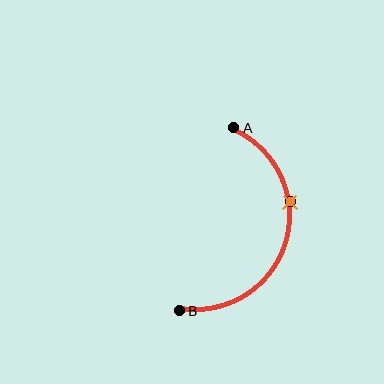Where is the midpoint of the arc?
The arc midpoint is the point on the curve farthest from the straight line joining A and B. It sits to the right of that line.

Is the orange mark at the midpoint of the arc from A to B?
No. The orange mark lies on the arc but is closer to endpoint A. The arc midpoint would be at the point on the curve equidistant along the arc from both A and B.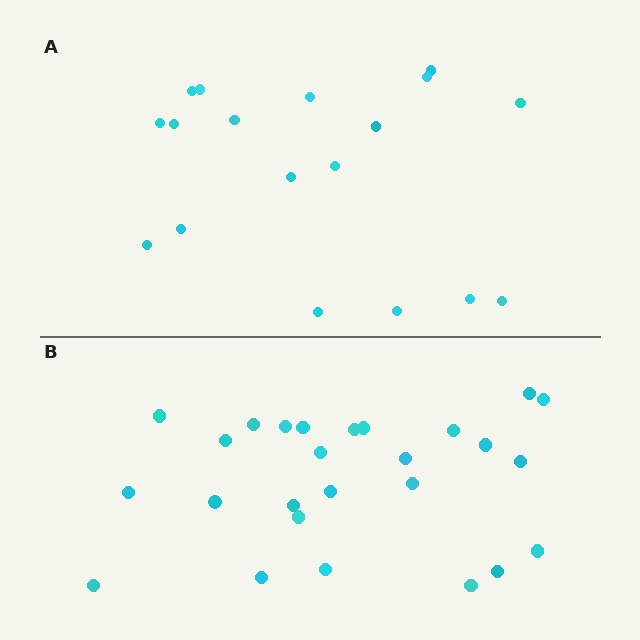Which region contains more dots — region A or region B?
Region B (the bottom region) has more dots.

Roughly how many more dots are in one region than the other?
Region B has roughly 8 or so more dots than region A.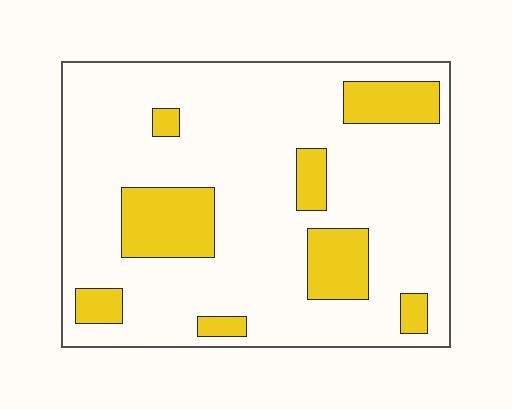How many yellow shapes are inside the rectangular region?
8.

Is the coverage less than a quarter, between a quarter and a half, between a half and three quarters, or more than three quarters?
Less than a quarter.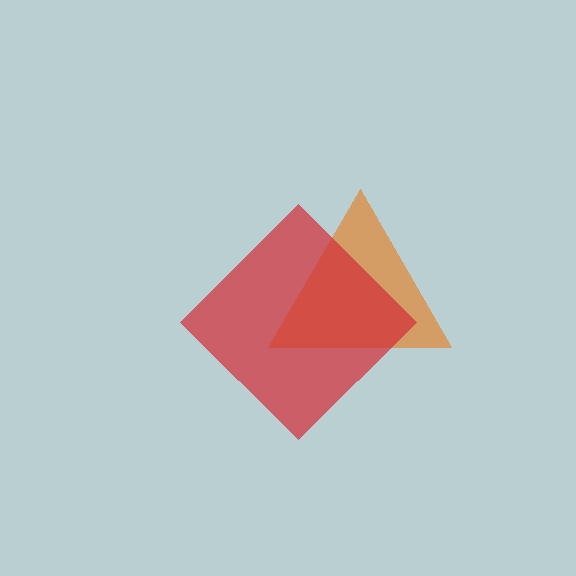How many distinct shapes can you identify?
There are 2 distinct shapes: an orange triangle, a red diamond.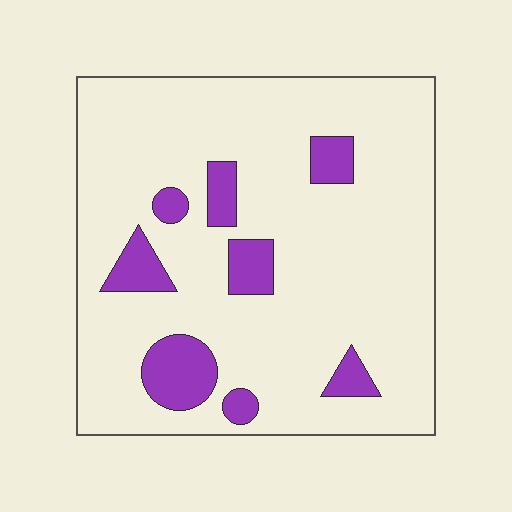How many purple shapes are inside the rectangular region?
8.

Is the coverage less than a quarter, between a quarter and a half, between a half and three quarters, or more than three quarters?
Less than a quarter.